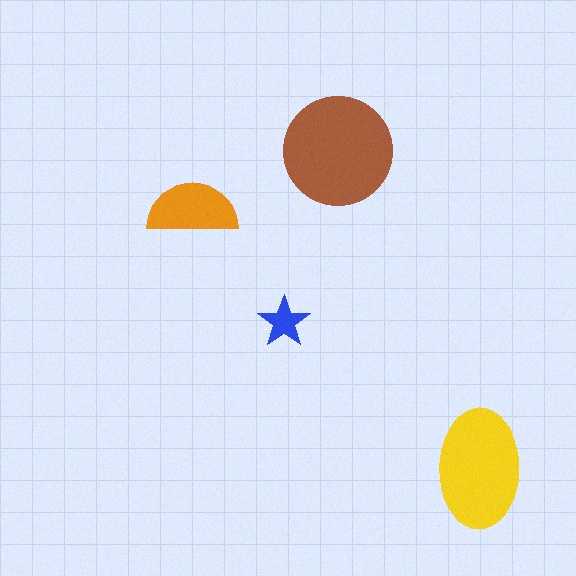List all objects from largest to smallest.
The brown circle, the yellow ellipse, the orange semicircle, the blue star.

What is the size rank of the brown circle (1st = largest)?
1st.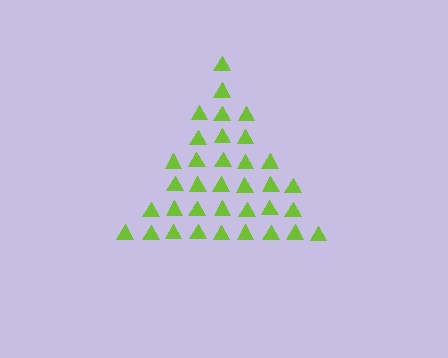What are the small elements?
The small elements are triangles.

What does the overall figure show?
The overall figure shows a triangle.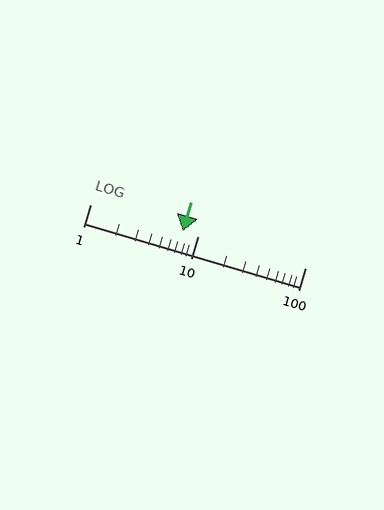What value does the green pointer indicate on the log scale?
The pointer indicates approximately 7.2.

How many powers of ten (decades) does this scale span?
The scale spans 2 decades, from 1 to 100.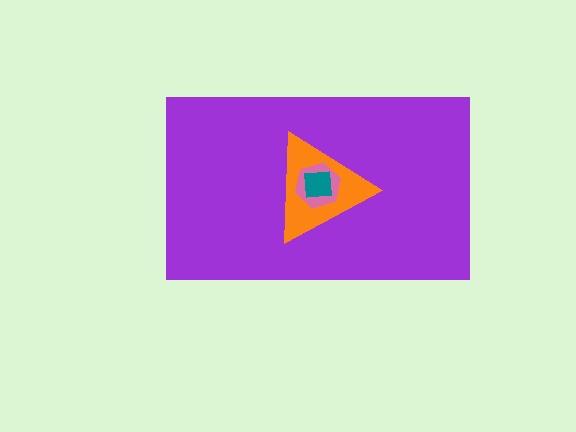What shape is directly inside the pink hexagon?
The teal square.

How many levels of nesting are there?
4.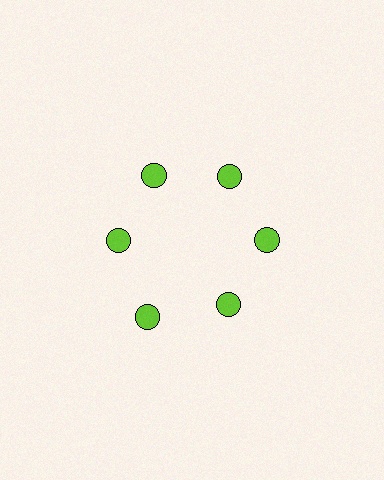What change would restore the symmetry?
The symmetry would be restored by moving it inward, back onto the ring so that all 6 circles sit at equal angles and equal distance from the center.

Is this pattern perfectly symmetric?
No. The 6 lime circles are arranged in a ring, but one element near the 7 o'clock position is pushed outward from the center, breaking the 6-fold rotational symmetry.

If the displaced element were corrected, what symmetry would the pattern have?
It would have 6-fold rotational symmetry — the pattern would map onto itself every 60 degrees.